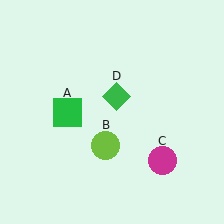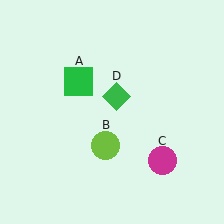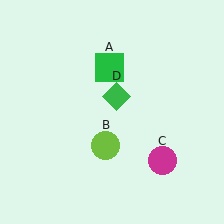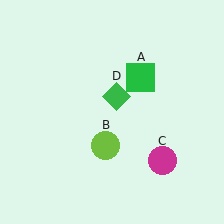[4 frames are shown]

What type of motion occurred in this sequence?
The green square (object A) rotated clockwise around the center of the scene.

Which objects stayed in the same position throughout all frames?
Lime circle (object B) and magenta circle (object C) and green diamond (object D) remained stationary.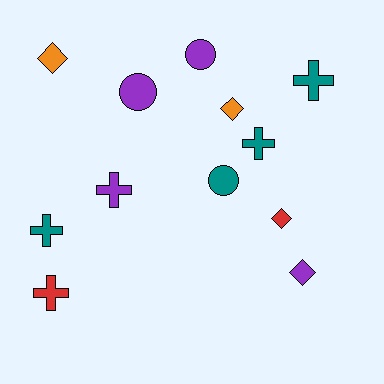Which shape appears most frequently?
Cross, with 5 objects.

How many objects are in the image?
There are 12 objects.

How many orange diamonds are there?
There are 2 orange diamonds.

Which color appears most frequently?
Purple, with 4 objects.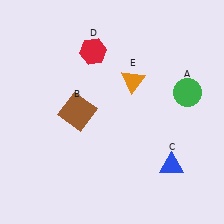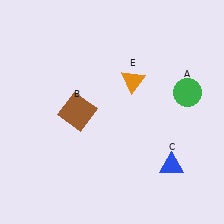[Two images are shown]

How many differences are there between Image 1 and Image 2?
There is 1 difference between the two images.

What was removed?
The red hexagon (D) was removed in Image 2.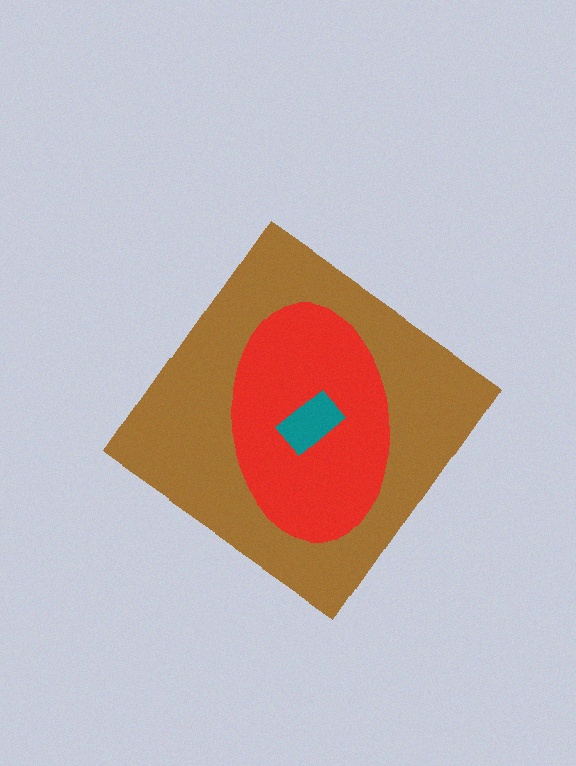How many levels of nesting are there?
3.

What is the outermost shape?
The brown diamond.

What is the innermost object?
The teal rectangle.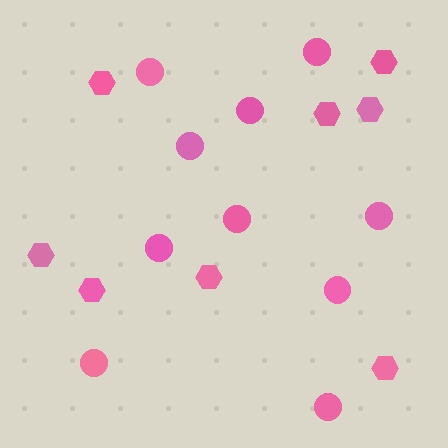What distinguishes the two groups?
There are 2 groups: one group of circles (10) and one group of hexagons (8).